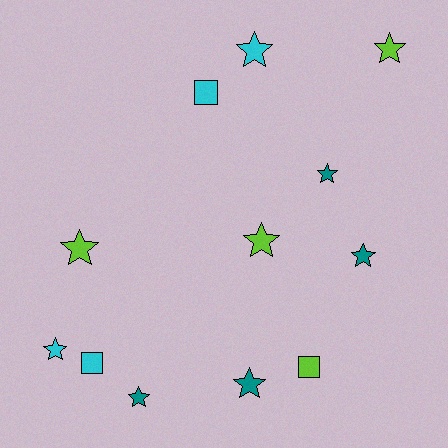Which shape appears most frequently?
Star, with 9 objects.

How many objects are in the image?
There are 12 objects.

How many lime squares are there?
There is 1 lime square.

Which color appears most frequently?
Cyan, with 4 objects.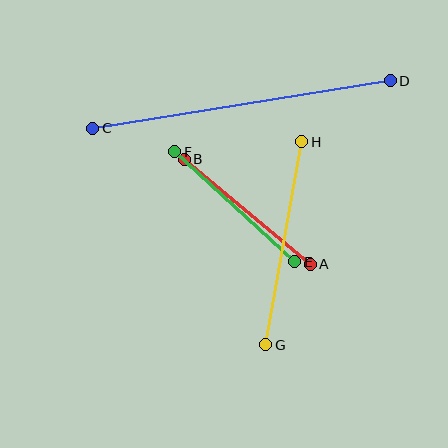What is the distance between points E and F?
The distance is approximately 163 pixels.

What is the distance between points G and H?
The distance is approximately 206 pixels.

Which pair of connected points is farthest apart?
Points C and D are farthest apart.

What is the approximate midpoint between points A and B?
The midpoint is at approximately (247, 212) pixels.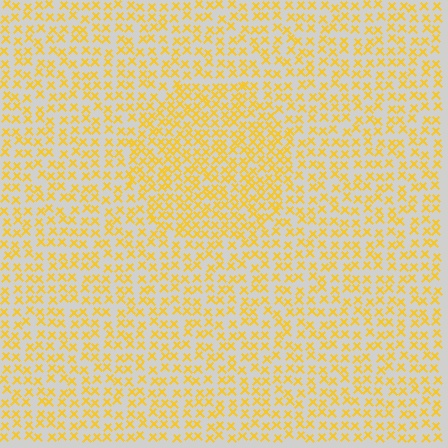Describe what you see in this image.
The image contains small yellow elements arranged at two different densities. A circle-shaped region is visible where the elements are more densely packed than the surrounding area.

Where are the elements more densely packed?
The elements are more densely packed inside the circle boundary.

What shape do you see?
I see a circle.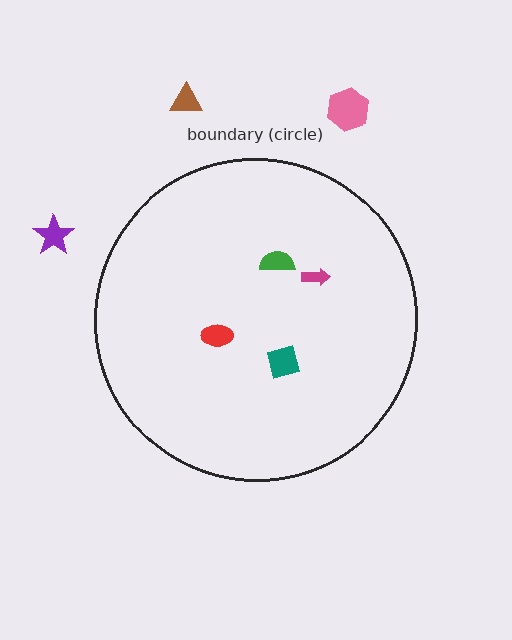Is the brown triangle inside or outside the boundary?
Outside.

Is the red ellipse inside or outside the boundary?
Inside.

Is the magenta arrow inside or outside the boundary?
Inside.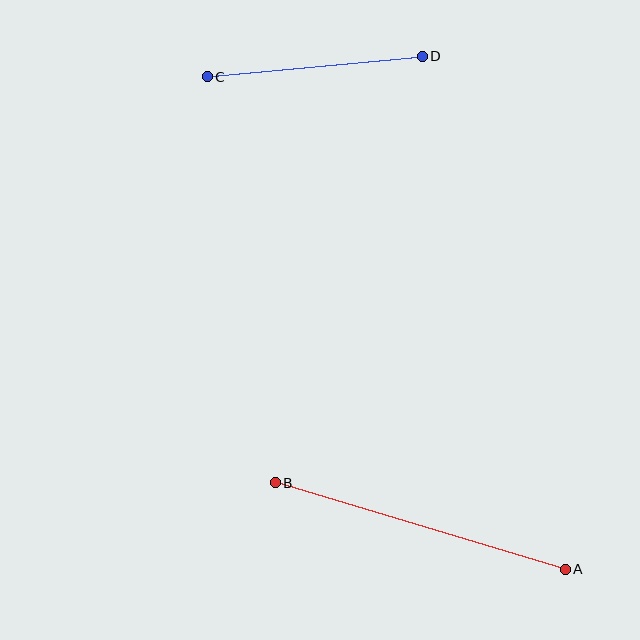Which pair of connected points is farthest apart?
Points A and B are farthest apart.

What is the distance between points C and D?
The distance is approximately 216 pixels.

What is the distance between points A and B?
The distance is approximately 303 pixels.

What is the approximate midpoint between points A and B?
The midpoint is at approximately (420, 526) pixels.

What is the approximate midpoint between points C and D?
The midpoint is at approximately (315, 67) pixels.